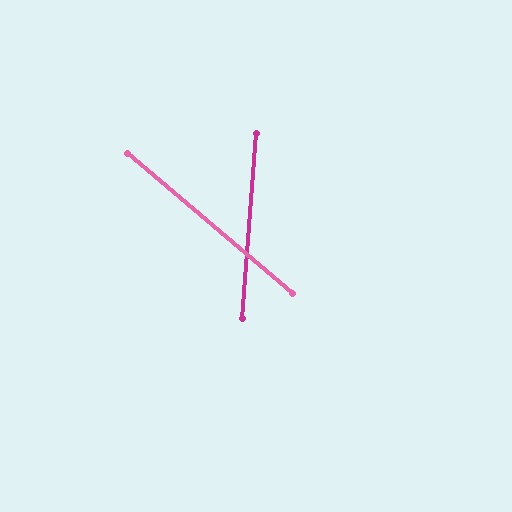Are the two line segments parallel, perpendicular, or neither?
Neither parallel nor perpendicular — they differ by about 54°.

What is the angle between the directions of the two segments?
Approximately 54 degrees.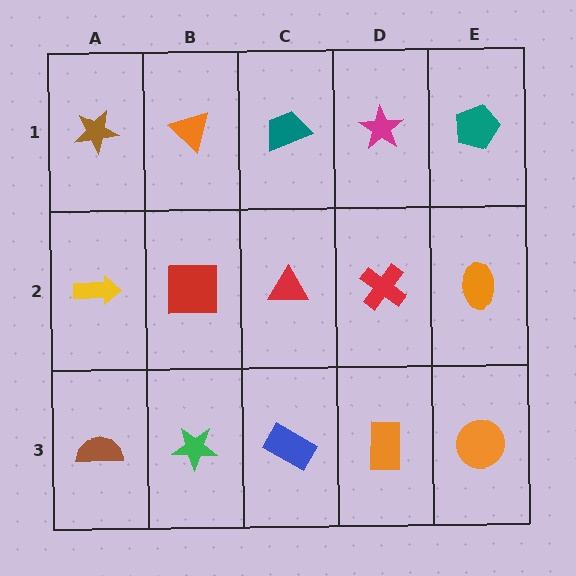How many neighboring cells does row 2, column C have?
4.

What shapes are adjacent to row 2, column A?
A brown star (row 1, column A), a brown semicircle (row 3, column A), a red square (row 2, column B).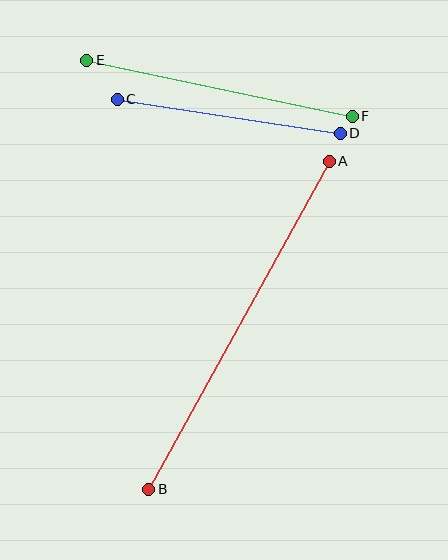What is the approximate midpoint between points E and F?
The midpoint is at approximately (220, 88) pixels.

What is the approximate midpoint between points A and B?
The midpoint is at approximately (239, 325) pixels.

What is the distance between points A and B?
The distance is approximately 374 pixels.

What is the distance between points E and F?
The distance is approximately 271 pixels.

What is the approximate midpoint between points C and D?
The midpoint is at approximately (229, 116) pixels.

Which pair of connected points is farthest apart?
Points A and B are farthest apart.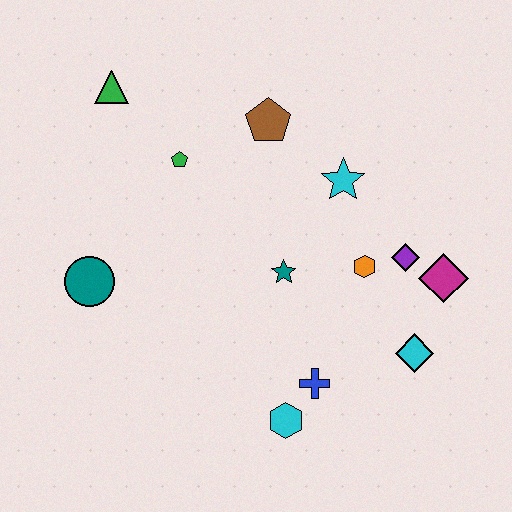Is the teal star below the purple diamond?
Yes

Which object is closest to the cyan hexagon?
The blue cross is closest to the cyan hexagon.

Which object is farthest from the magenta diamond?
The green triangle is farthest from the magenta diamond.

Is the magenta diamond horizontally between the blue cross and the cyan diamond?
No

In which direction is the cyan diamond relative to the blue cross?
The cyan diamond is to the right of the blue cross.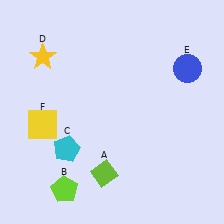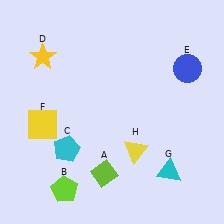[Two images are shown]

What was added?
A cyan triangle (G), a yellow triangle (H) were added in Image 2.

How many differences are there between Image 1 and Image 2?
There are 2 differences between the two images.